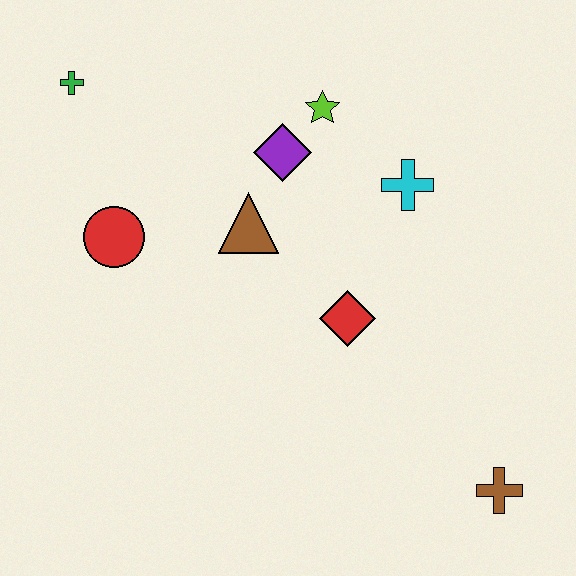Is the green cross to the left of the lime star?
Yes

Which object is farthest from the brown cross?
The green cross is farthest from the brown cross.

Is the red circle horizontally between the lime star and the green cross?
Yes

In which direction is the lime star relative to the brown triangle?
The lime star is above the brown triangle.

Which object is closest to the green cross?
The red circle is closest to the green cross.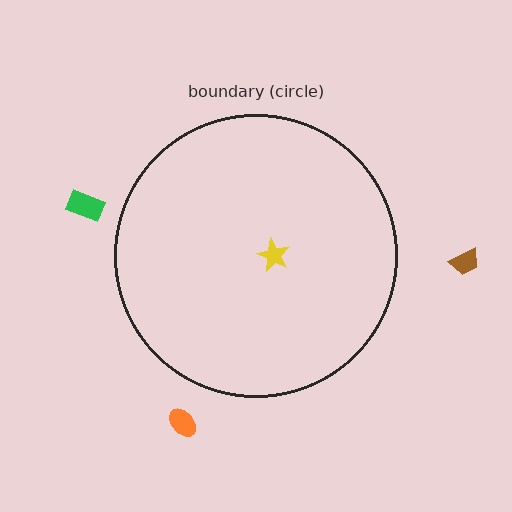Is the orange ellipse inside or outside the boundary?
Outside.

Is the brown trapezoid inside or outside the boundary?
Outside.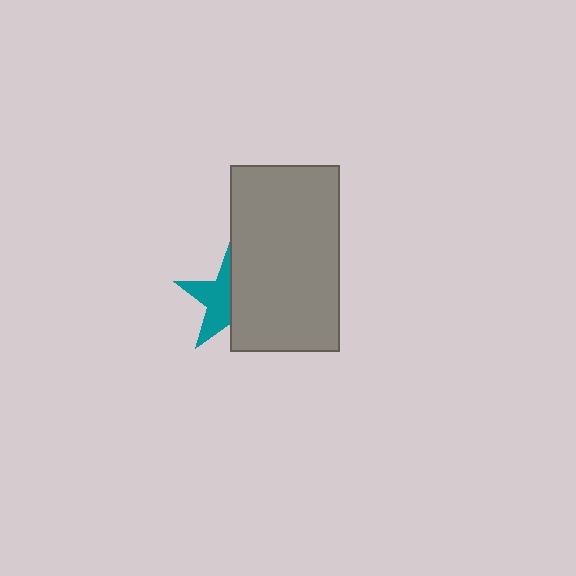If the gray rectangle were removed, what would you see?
You would see the complete teal star.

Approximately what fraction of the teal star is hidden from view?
Roughly 52% of the teal star is hidden behind the gray rectangle.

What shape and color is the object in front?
The object in front is a gray rectangle.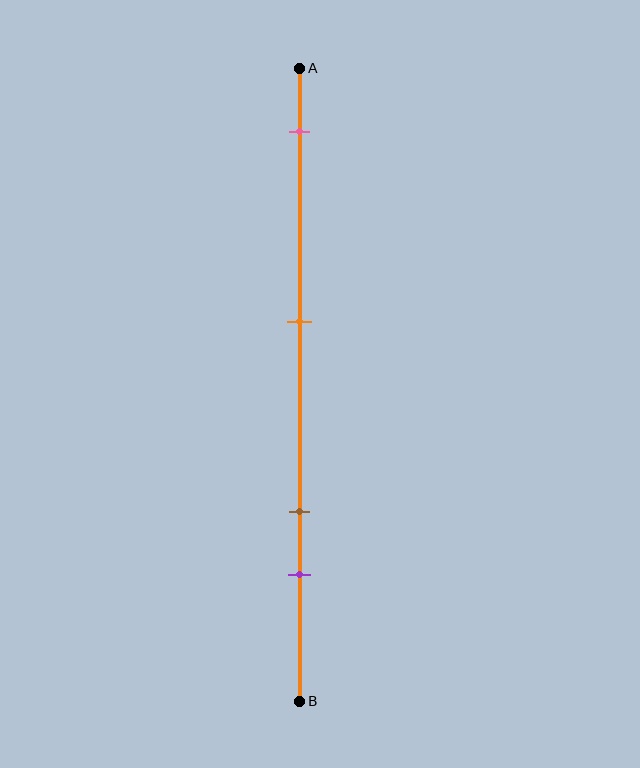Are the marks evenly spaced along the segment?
No, the marks are not evenly spaced.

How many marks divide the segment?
There are 4 marks dividing the segment.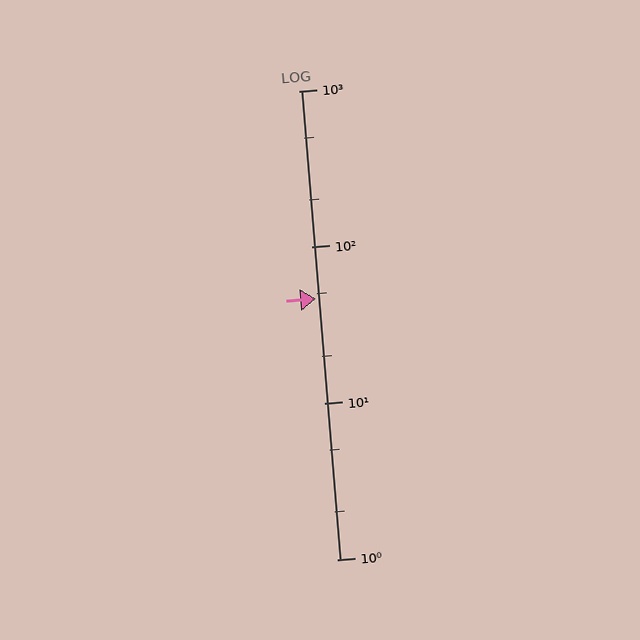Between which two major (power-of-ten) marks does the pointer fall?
The pointer is between 10 and 100.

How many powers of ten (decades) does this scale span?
The scale spans 3 decades, from 1 to 1000.